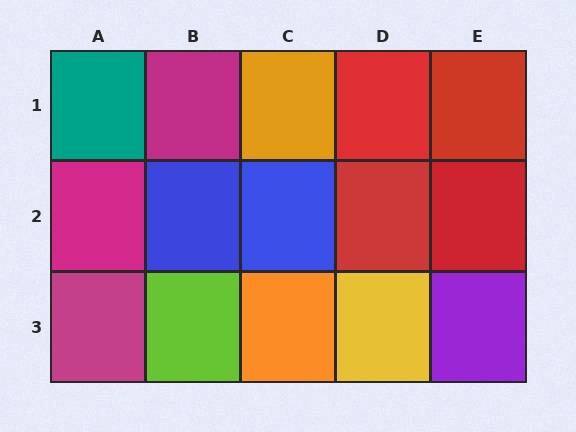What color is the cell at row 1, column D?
Red.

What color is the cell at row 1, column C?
Orange.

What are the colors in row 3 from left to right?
Magenta, lime, orange, yellow, purple.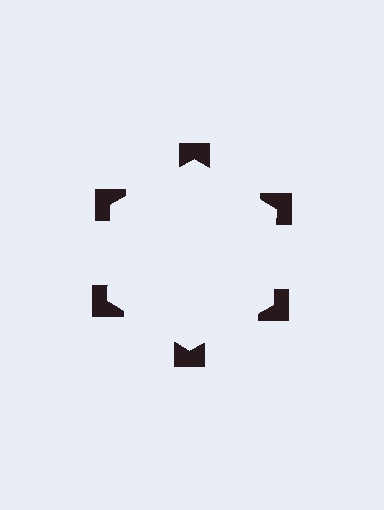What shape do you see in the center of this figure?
An illusory hexagon — its edges are inferred from the aligned wedge cuts in the notched squares, not physically drawn.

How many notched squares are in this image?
There are 6 — one at each vertex of the illusory hexagon.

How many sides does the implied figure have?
6 sides.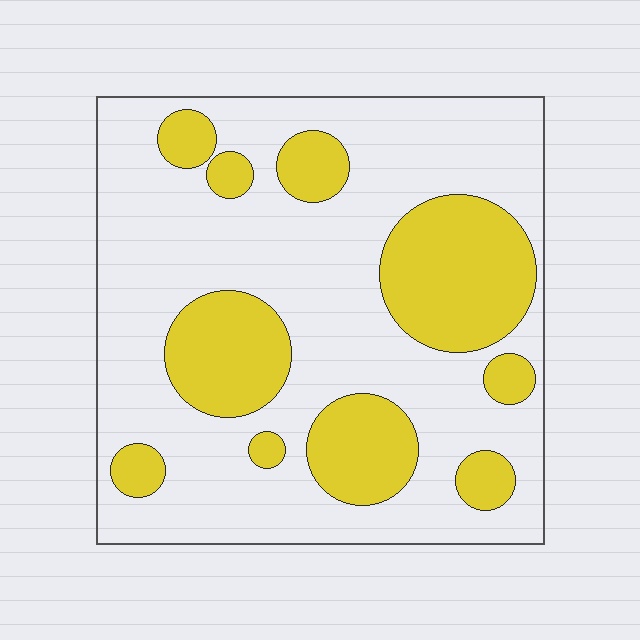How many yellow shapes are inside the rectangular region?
10.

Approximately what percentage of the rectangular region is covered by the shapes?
Approximately 30%.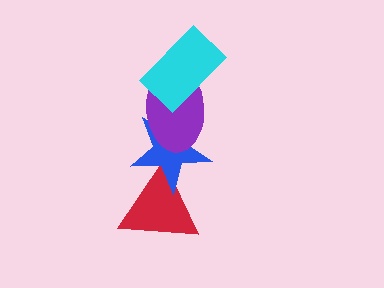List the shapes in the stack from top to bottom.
From top to bottom: the cyan rectangle, the purple ellipse, the blue star, the red triangle.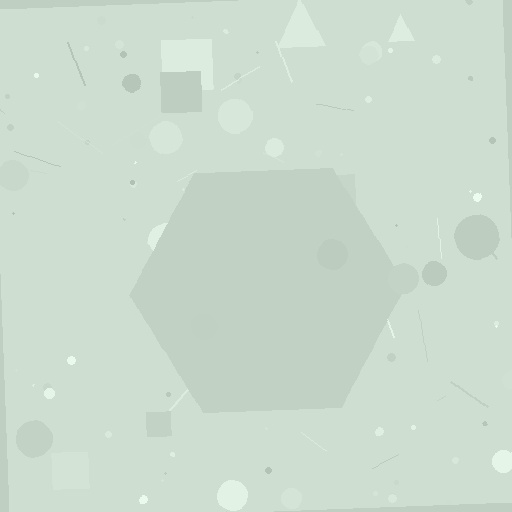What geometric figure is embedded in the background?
A hexagon is embedded in the background.